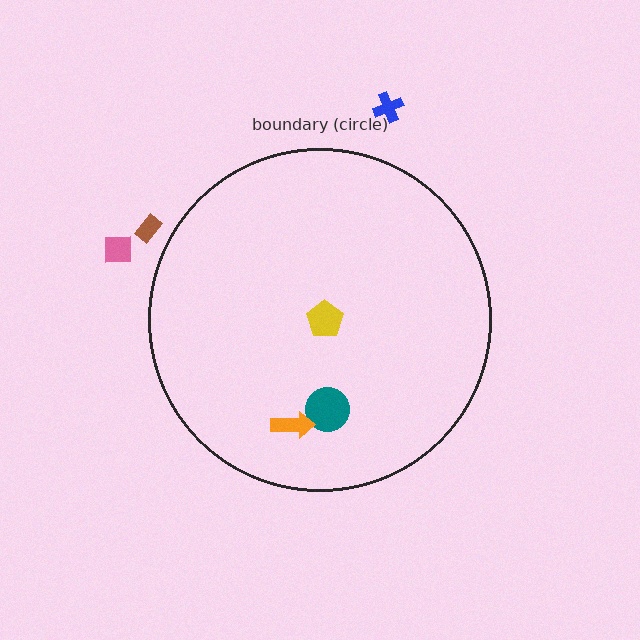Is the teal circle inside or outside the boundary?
Inside.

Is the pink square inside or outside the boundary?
Outside.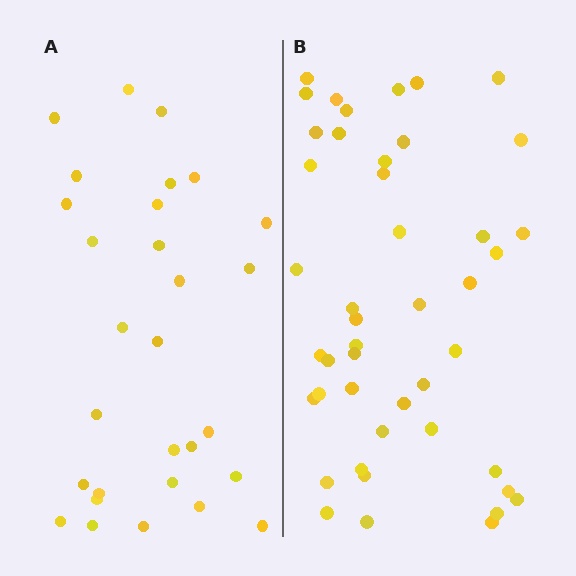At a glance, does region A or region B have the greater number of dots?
Region B (the right region) has more dots.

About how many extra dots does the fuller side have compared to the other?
Region B has approximately 15 more dots than region A.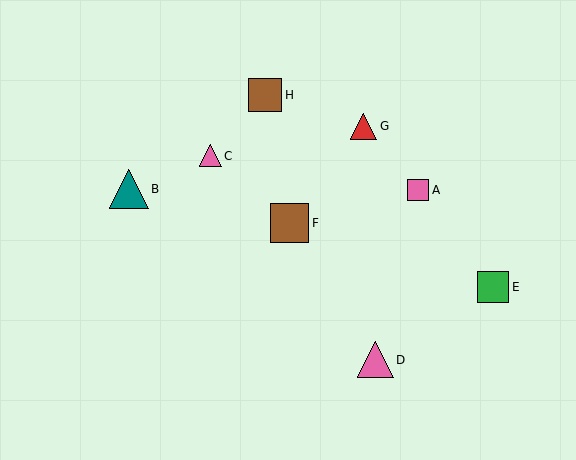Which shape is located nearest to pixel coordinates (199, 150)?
The pink triangle (labeled C) at (211, 156) is nearest to that location.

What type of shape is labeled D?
Shape D is a pink triangle.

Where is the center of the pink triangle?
The center of the pink triangle is at (211, 156).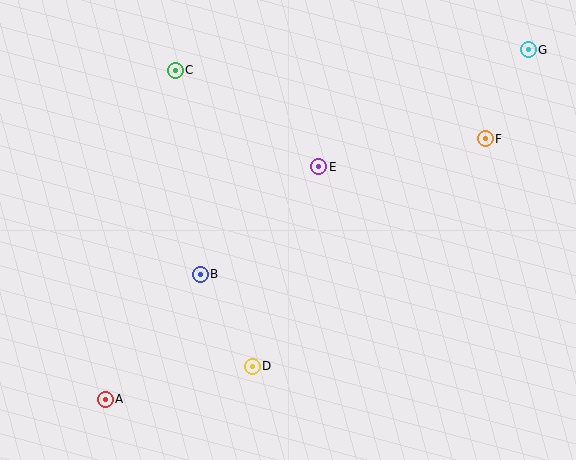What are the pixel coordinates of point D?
Point D is at (252, 366).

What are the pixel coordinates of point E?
Point E is at (319, 167).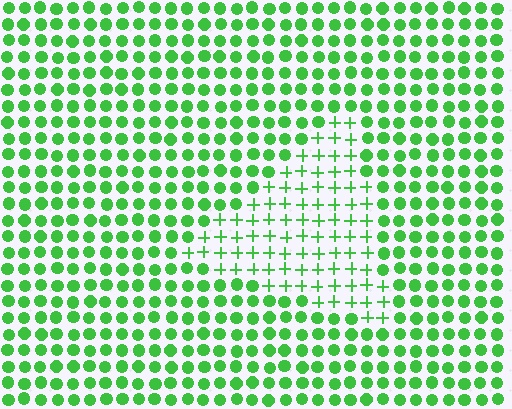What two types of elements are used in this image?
The image uses plus signs inside the triangle region and circles outside it.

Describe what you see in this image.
The image is filled with small green elements arranged in a uniform grid. A triangle-shaped region contains plus signs, while the surrounding area contains circles. The boundary is defined purely by the change in element shape.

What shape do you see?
I see a triangle.